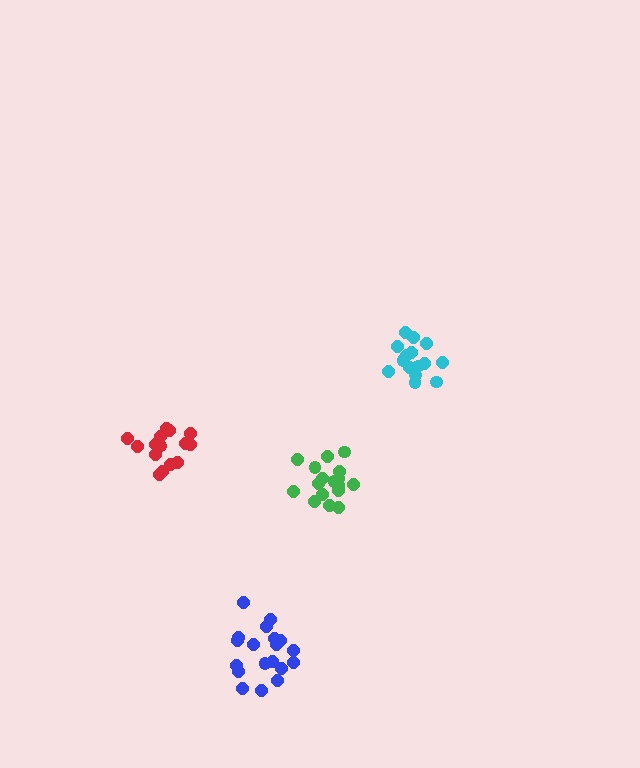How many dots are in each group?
Group 1: 19 dots, Group 2: 17 dots, Group 3: 15 dots, Group 4: 15 dots (66 total).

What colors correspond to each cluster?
The clusters are colored: blue, green, cyan, red.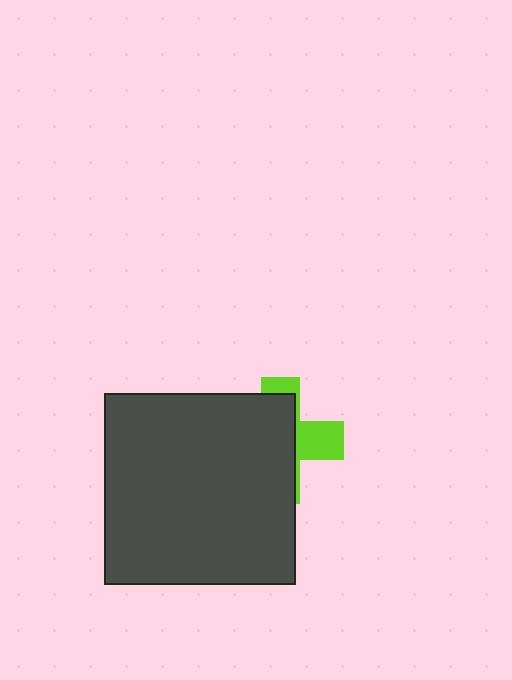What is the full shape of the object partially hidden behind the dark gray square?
The partially hidden object is a lime cross.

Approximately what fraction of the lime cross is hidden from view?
Roughly 67% of the lime cross is hidden behind the dark gray square.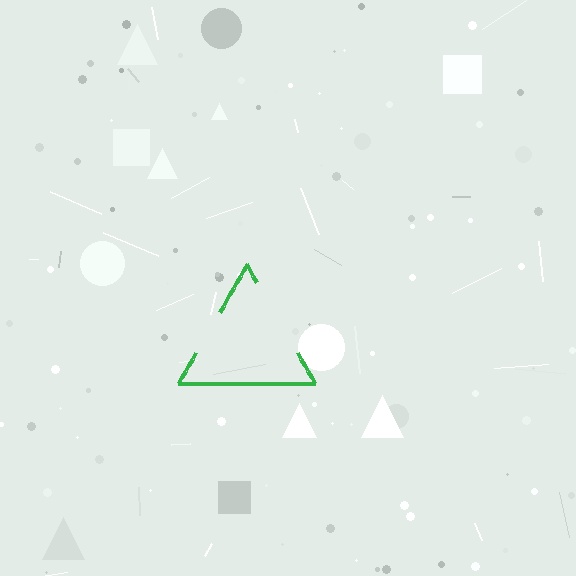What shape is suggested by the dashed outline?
The dashed outline suggests a triangle.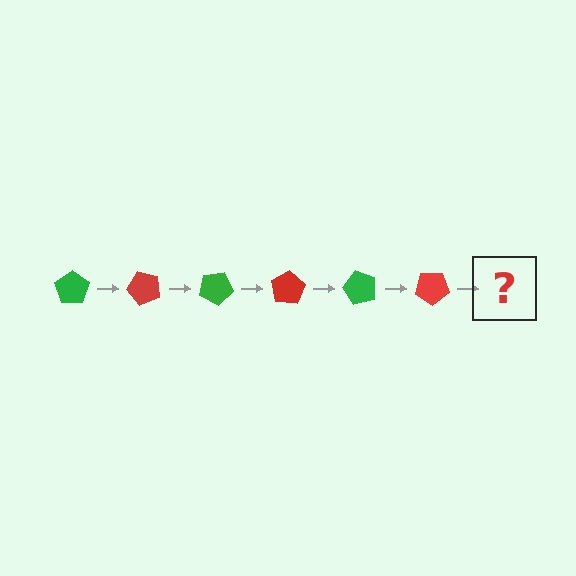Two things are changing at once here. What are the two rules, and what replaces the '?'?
The two rules are that it rotates 50 degrees each step and the color cycles through green and red. The '?' should be a green pentagon, rotated 300 degrees from the start.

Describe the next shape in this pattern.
It should be a green pentagon, rotated 300 degrees from the start.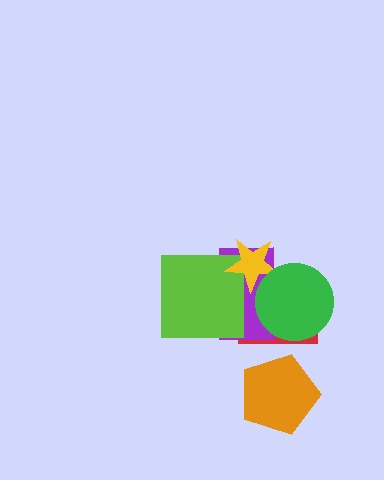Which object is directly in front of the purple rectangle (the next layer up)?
The lime square is directly in front of the purple rectangle.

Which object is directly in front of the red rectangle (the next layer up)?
The purple rectangle is directly in front of the red rectangle.